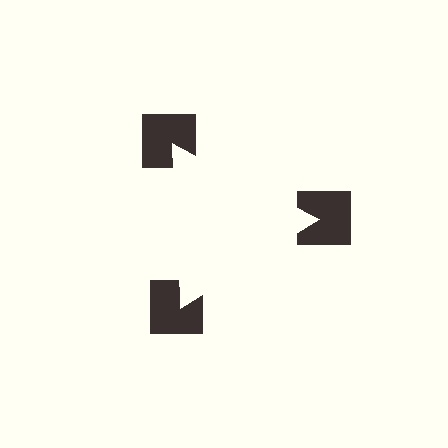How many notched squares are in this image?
There are 3 — one at each vertex of the illusory triangle.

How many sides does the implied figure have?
3 sides.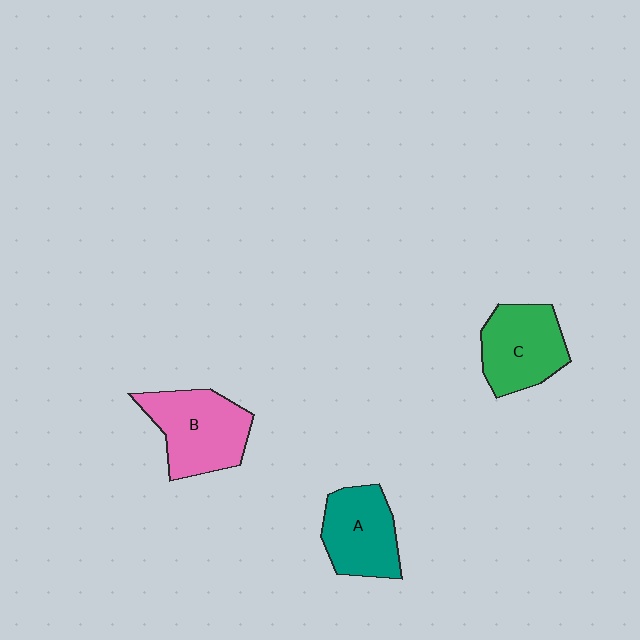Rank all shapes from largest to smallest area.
From largest to smallest: B (pink), C (green), A (teal).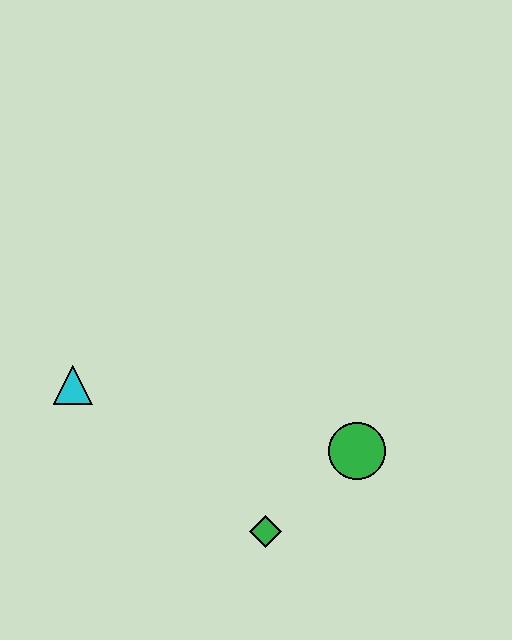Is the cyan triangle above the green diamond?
Yes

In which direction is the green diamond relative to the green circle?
The green diamond is to the left of the green circle.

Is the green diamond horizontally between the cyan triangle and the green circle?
Yes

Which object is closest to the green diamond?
The green circle is closest to the green diamond.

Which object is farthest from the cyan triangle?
The green circle is farthest from the cyan triangle.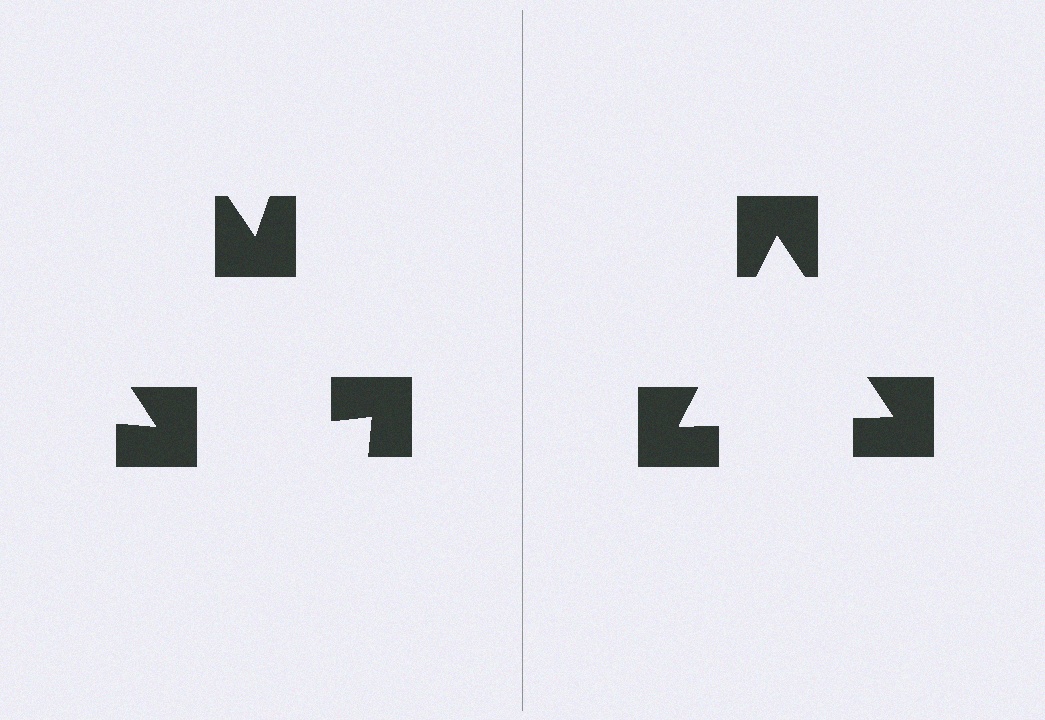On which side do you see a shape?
An illusory triangle appears on the right side. On the left side the wedge cuts are rotated, so no coherent shape forms.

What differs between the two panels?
The notched squares are positioned identically on both sides; only the wedge orientations differ. On the right they align to a triangle; on the left they are misaligned.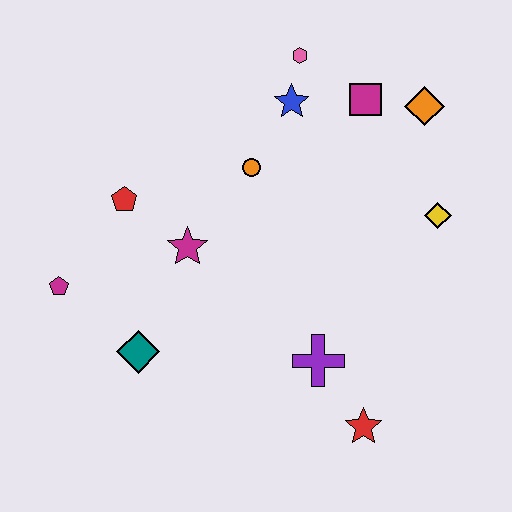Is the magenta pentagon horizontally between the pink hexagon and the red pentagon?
No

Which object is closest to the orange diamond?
The magenta square is closest to the orange diamond.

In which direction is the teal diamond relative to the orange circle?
The teal diamond is below the orange circle.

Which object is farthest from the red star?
The pink hexagon is farthest from the red star.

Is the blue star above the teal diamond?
Yes